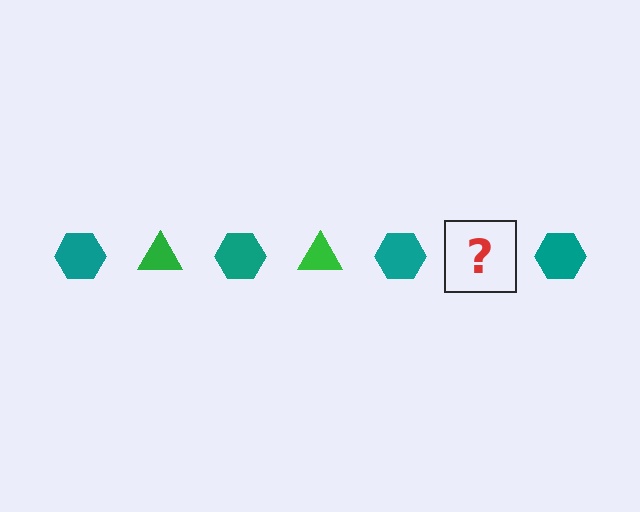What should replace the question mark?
The question mark should be replaced with a green triangle.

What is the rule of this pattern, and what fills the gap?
The rule is that the pattern alternates between teal hexagon and green triangle. The gap should be filled with a green triangle.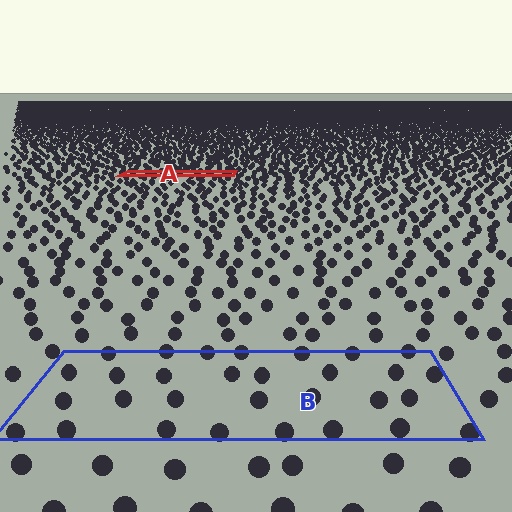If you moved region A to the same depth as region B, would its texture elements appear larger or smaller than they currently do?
They would appear larger. At a closer depth, the same texture elements are projected at a bigger on-screen size.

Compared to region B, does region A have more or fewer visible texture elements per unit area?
Region A has more texture elements per unit area — they are packed more densely because it is farther away.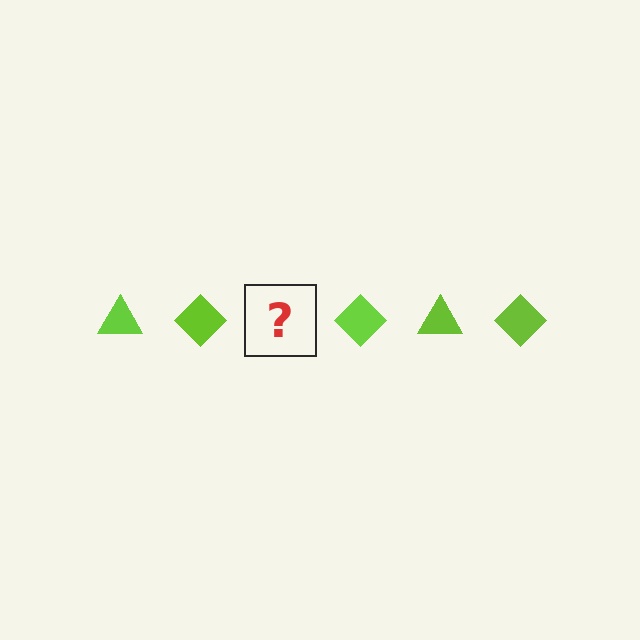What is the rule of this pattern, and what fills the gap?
The rule is that the pattern cycles through triangle, diamond shapes in lime. The gap should be filled with a lime triangle.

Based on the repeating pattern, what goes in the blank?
The blank should be a lime triangle.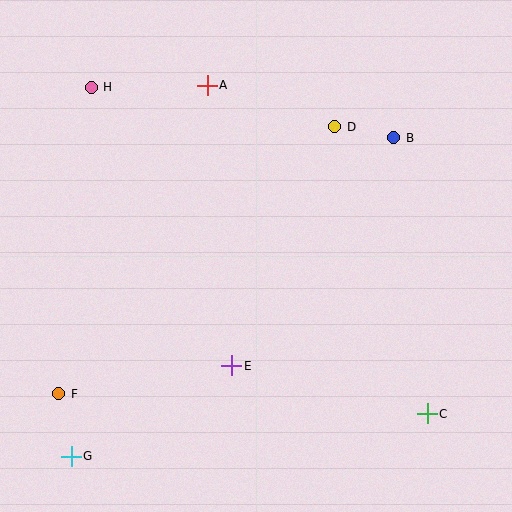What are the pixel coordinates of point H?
Point H is at (91, 87).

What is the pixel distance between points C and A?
The distance between C and A is 395 pixels.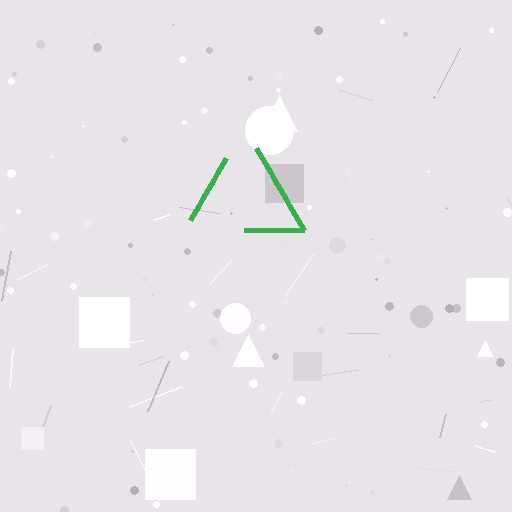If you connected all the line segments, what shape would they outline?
They would outline a triangle.